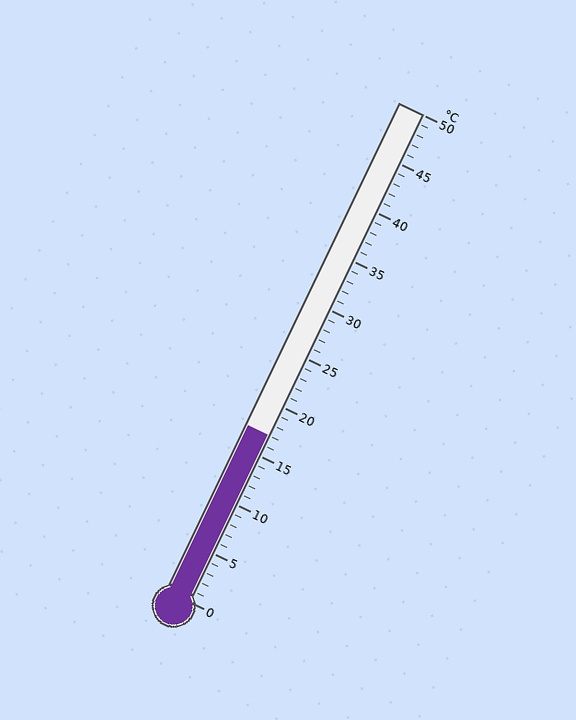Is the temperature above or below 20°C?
The temperature is below 20°C.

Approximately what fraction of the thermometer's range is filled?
The thermometer is filled to approximately 35% of its range.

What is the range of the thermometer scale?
The thermometer scale ranges from 0°C to 50°C.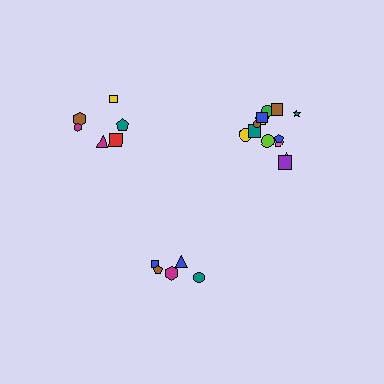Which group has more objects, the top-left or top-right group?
The top-right group.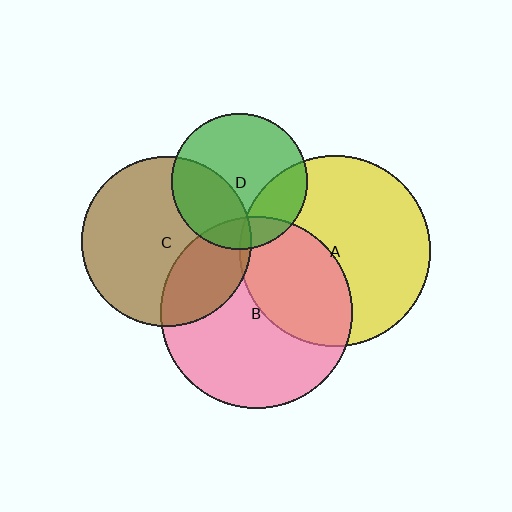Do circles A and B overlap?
Yes.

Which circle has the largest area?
Circle B (pink).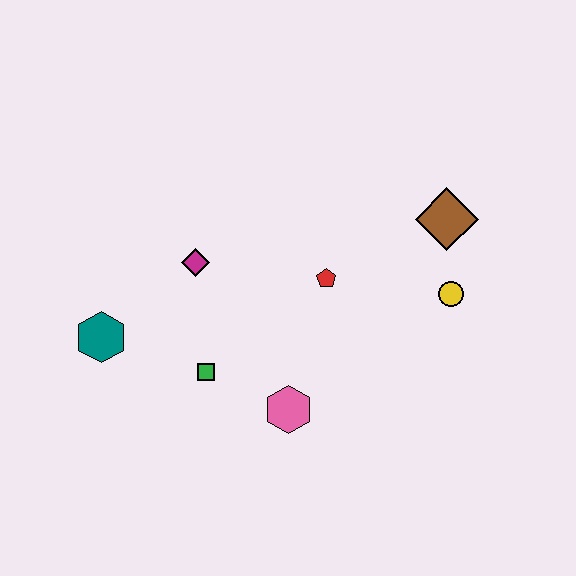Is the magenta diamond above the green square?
Yes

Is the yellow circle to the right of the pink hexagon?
Yes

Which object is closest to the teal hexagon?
The green square is closest to the teal hexagon.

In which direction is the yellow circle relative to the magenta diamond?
The yellow circle is to the right of the magenta diamond.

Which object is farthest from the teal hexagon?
The brown diamond is farthest from the teal hexagon.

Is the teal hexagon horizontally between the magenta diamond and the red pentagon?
No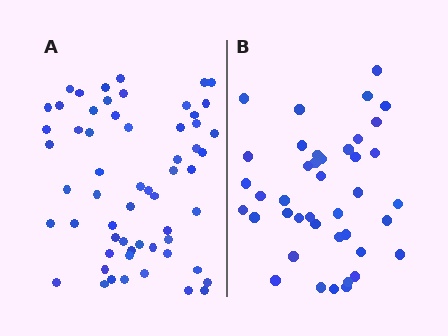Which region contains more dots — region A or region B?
Region A (the left region) has more dots.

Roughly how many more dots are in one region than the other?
Region A has approximately 20 more dots than region B.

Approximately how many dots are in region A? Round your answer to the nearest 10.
About 60 dots. (The exact count is 59, which rounds to 60.)